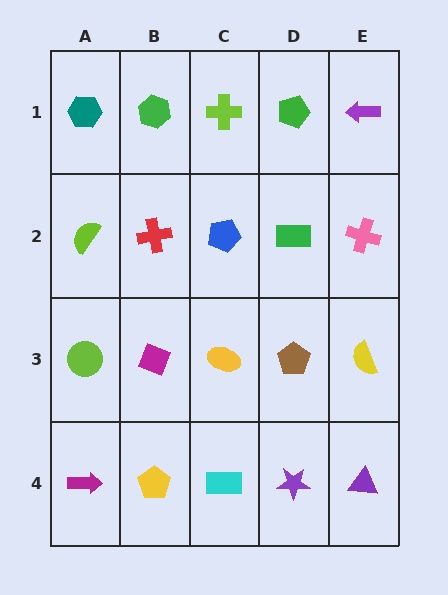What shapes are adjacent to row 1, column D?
A green rectangle (row 2, column D), a lime cross (row 1, column C), a purple arrow (row 1, column E).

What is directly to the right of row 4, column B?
A cyan rectangle.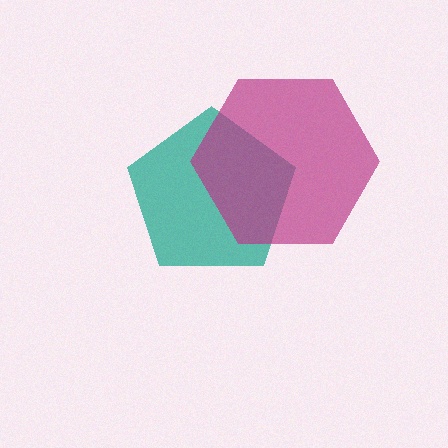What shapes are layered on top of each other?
The layered shapes are: a teal pentagon, a magenta hexagon.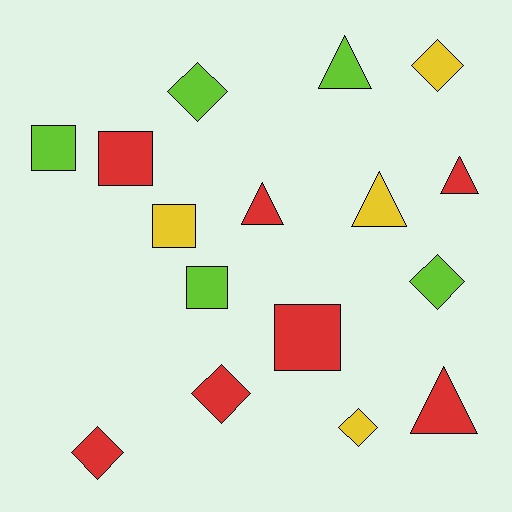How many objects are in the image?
There are 16 objects.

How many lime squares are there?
There are 2 lime squares.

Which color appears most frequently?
Red, with 7 objects.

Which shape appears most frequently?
Diamond, with 6 objects.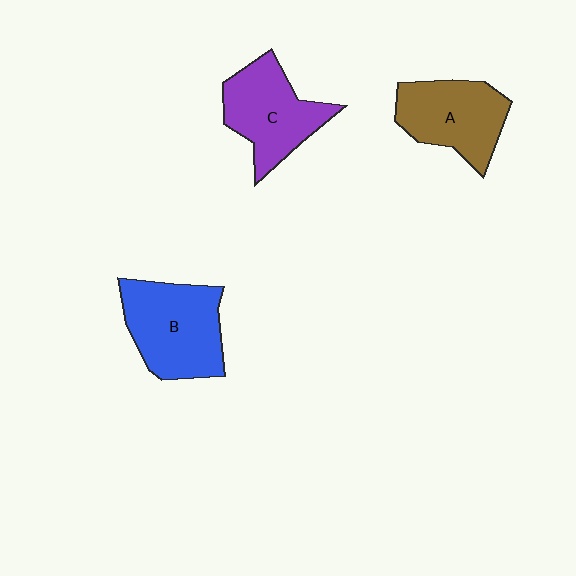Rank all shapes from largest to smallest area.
From largest to smallest: B (blue), C (purple), A (brown).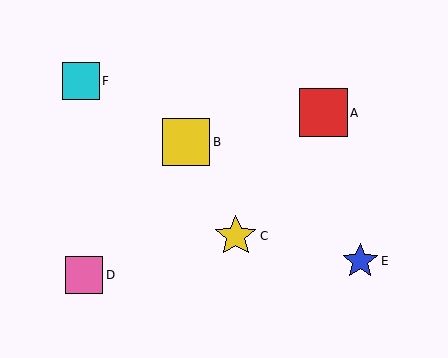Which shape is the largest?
The red square (labeled A) is the largest.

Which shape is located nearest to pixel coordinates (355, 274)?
The blue star (labeled E) at (360, 261) is nearest to that location.